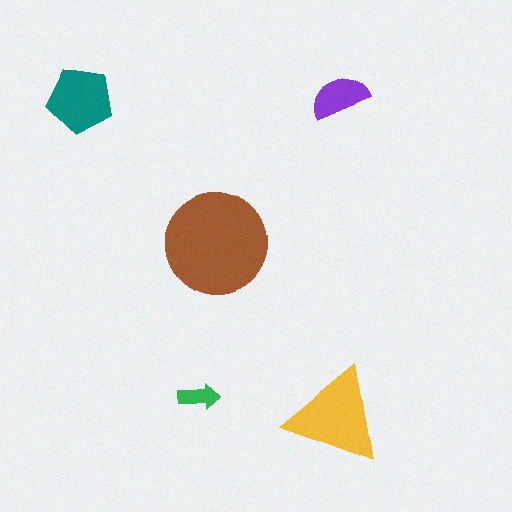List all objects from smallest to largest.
The green arrow, the purple semicircle, the teal pentagon, the yellow triangle, the brown circle.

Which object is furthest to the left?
The teal pentagon is leftmost.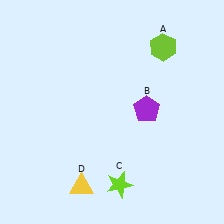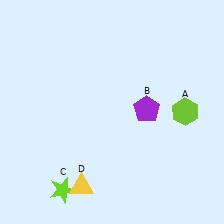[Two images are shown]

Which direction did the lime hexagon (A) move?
The lime hexagon (A) moved down.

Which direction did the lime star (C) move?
The lime star (C) moved left.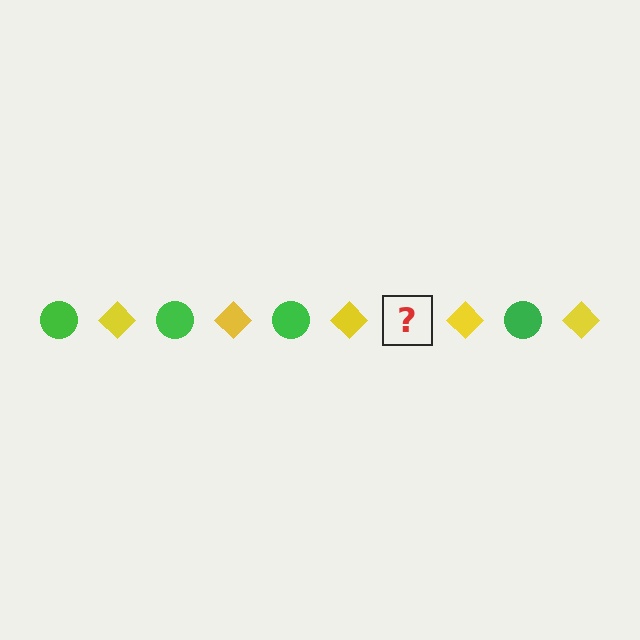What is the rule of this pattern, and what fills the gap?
The rule is that the pattern alternates between green circle and yellow diamond. The gap should be filled with a green circle.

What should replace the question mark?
The question mark should be replaced with a green circle.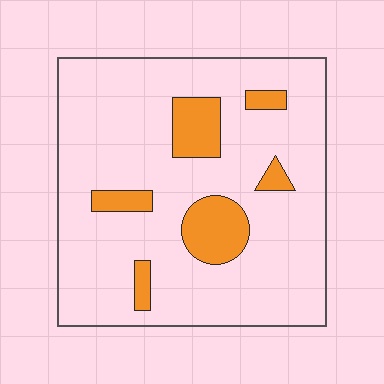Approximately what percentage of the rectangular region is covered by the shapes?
Approximately 15%.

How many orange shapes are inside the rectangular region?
6.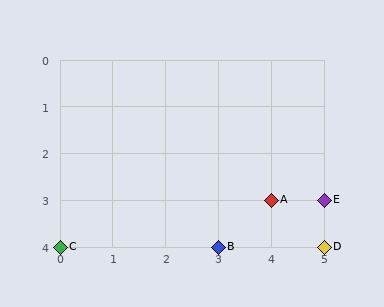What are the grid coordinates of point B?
Point B is at grid coordinates (3, 4).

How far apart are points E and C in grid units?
Points E and C are 5 columns and 1 row apart (about 5.1 grid units diagonally).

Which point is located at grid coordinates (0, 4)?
Point C is at (0, 4).